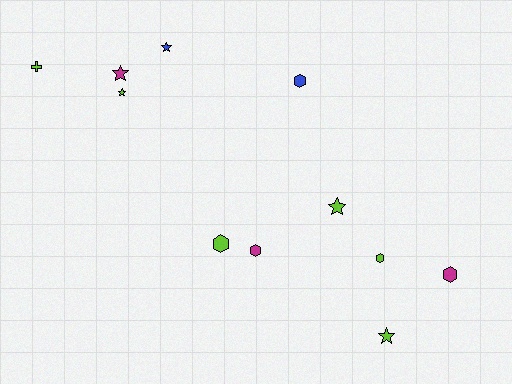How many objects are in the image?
There are 11 objects.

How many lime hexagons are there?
There are 2 lime hexagons.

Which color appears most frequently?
Lime, with 6 objects.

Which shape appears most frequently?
Star, with 5 objects.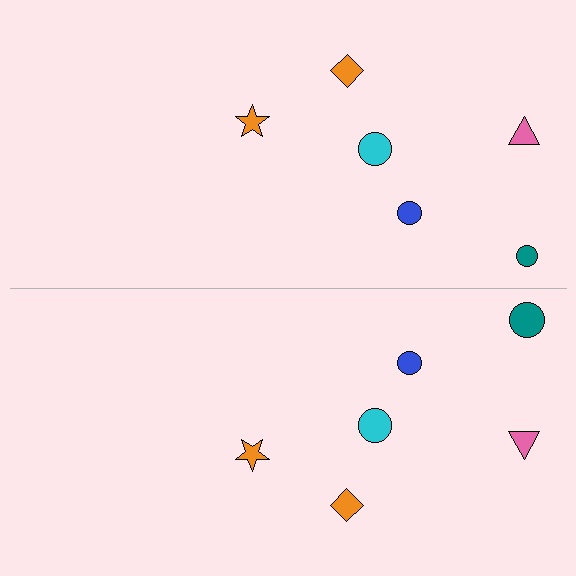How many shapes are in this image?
There are 12 shapes in this image.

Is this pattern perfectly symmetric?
No, the pattern is not perfectly symmetric. The teal circle on the bottom side has a different size than its mirror counterpart.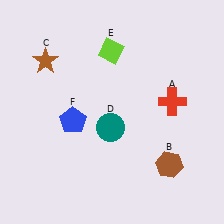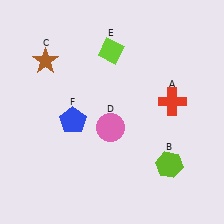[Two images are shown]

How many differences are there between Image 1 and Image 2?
There are 2 differences between the two images.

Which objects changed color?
B changed from brown to lime. D changed from teal to pink.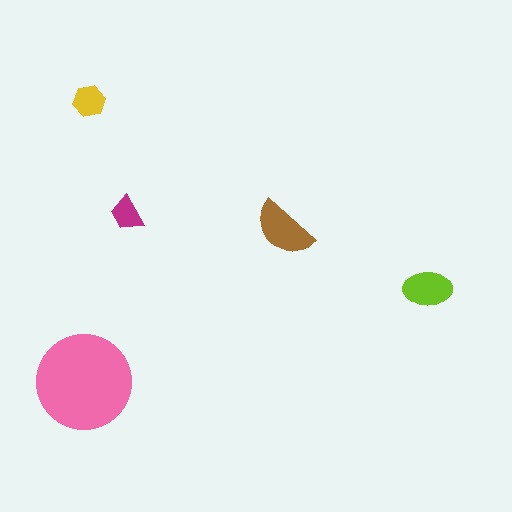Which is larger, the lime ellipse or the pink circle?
The pink circle.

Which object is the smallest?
The magenta trapezoid.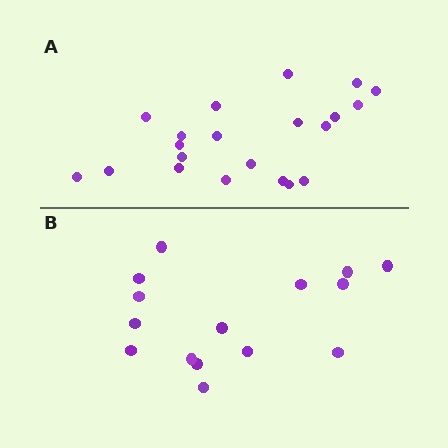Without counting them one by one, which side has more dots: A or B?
Region A (the top region) has more dots.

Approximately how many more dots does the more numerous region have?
Region A has about 6 more dots than region B.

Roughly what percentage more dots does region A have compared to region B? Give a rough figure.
About 40% more.